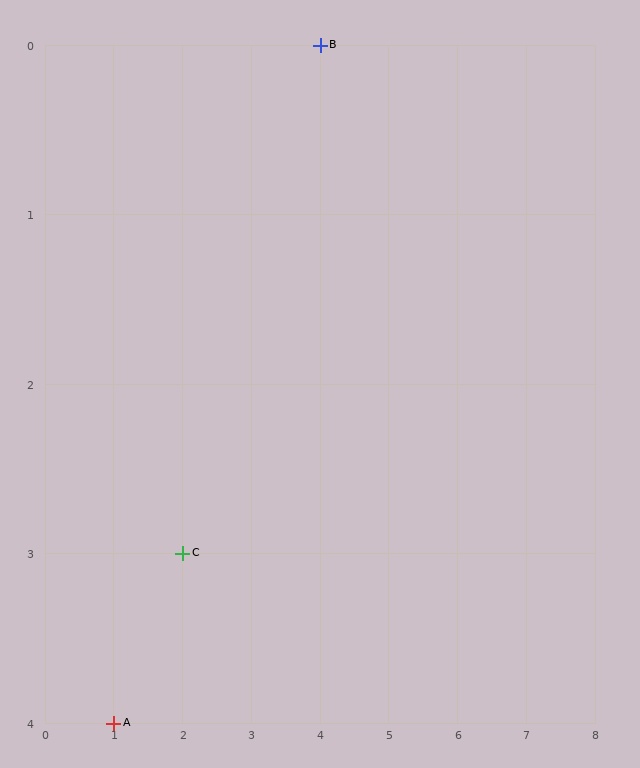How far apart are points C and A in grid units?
Points C and A are 1 column and 1 row apart (about 1.4 grid units diagonally).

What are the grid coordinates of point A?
Point A is at grid coordinates (1, 4).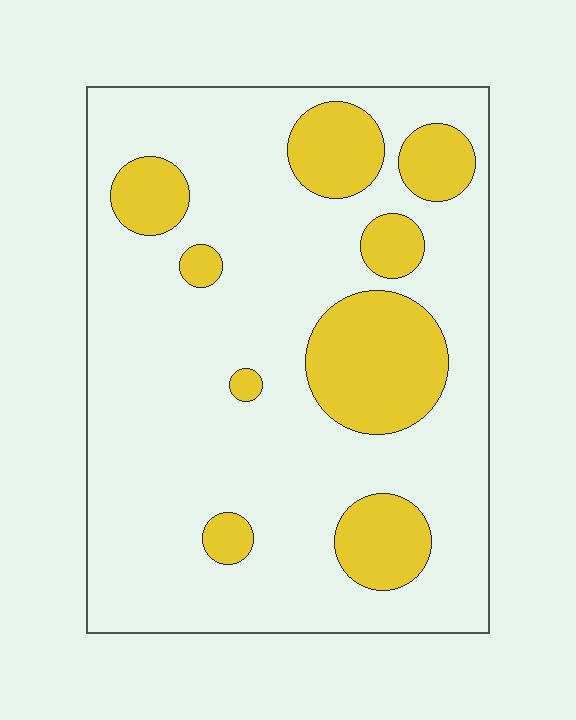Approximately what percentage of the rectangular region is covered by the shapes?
Approximately 20%.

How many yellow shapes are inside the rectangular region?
9.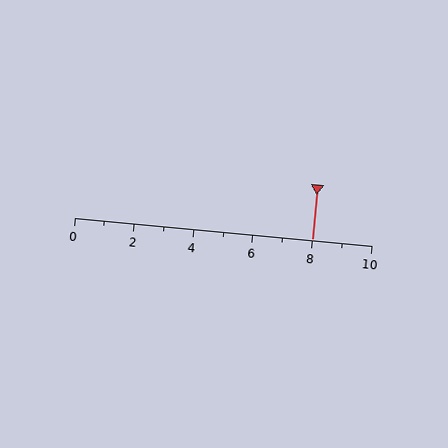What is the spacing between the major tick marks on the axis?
The major ticks are spaced 2 apart.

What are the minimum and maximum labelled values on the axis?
The axis runs from 0 to 10.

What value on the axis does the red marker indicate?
The marker indicates approximately 8.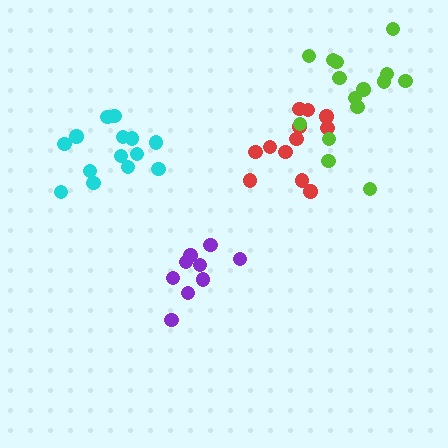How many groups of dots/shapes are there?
There are 4 groups.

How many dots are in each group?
Group 1: 9 dots, Group 2: 12 dots, Group 3: 14 dots, Group 4: 15 dots (50 total).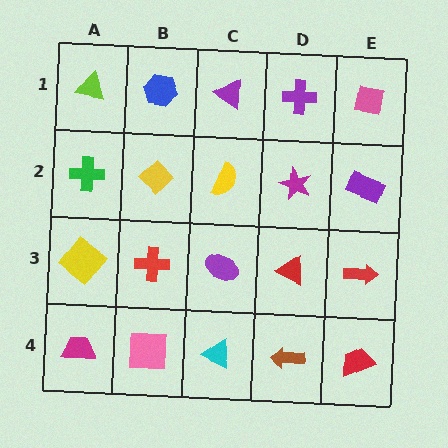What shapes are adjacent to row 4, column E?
A red arrow (row 3, column E), a brown arrow (row 4, column D).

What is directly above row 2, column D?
A purple cross.